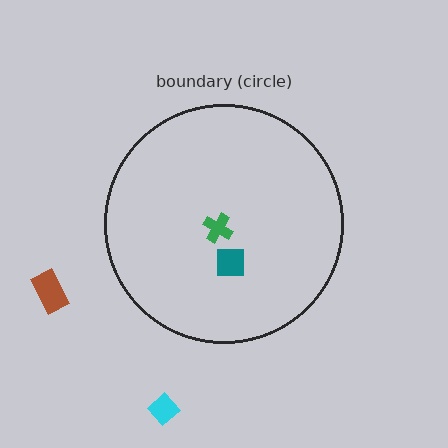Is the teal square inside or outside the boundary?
Inside.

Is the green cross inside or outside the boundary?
Inside.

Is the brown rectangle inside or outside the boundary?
Outside.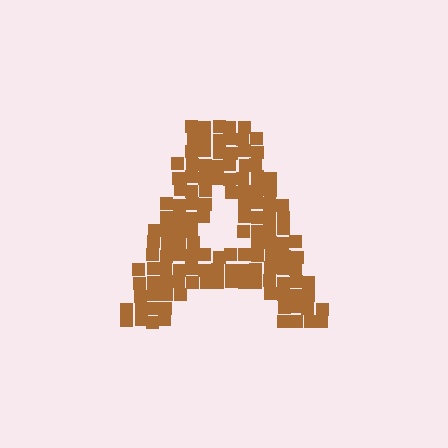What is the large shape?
The large shape is the letter A.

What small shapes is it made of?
It is made of small squares.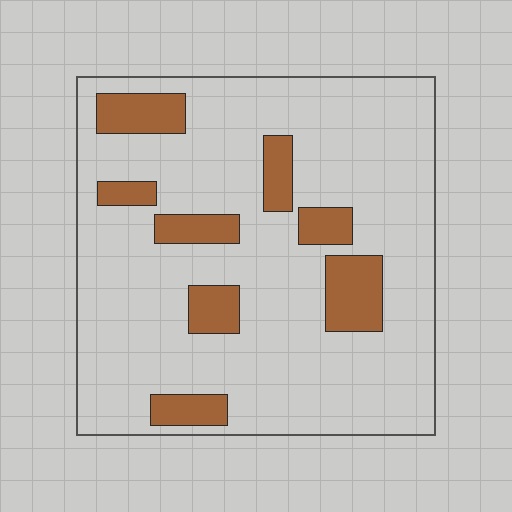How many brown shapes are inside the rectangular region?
8.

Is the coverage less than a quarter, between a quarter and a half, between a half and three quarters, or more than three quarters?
Less than a quarter.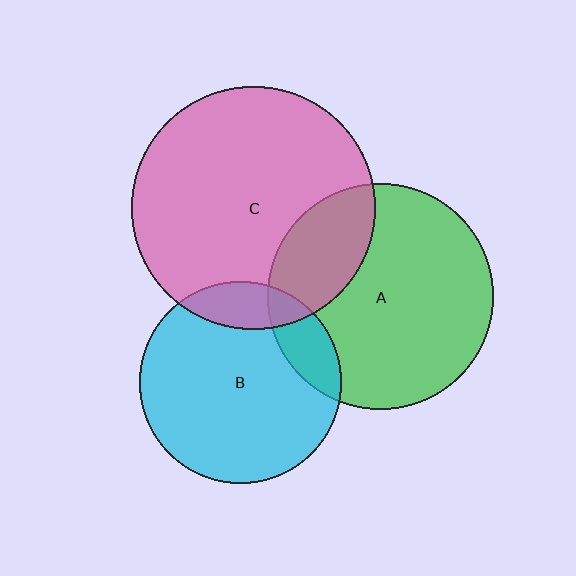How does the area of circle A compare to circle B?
Approximately 1.3 times.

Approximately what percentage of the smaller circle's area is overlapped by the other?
Approximately 25%.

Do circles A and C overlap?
Yes.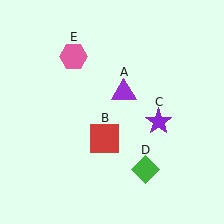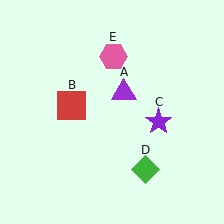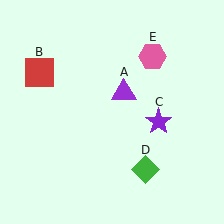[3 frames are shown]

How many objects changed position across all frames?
2 objects changed position: red square (object B), pink hexagon (object E).